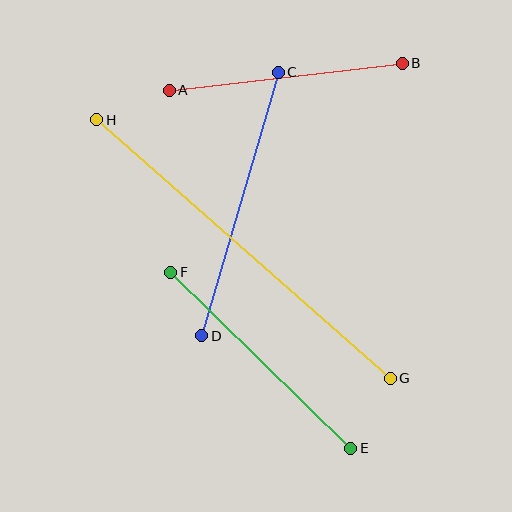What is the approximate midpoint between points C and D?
The midpoint is at approximately (240, 204) pixels.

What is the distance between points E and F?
The distance is approximately 252 pixels.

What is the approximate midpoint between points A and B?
The midpoint is at approximately (286, 77) pixels.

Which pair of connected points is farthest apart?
Points G and H are farthest apart.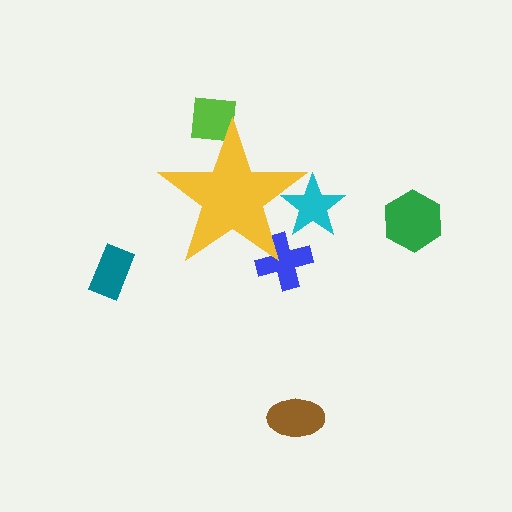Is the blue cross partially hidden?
Yes, the blue cross is partially hidden behind the yellow star.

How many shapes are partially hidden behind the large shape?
3 shapes are partially hidden.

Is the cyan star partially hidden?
Yes, the cyan star is partially hidden behind the yellow star.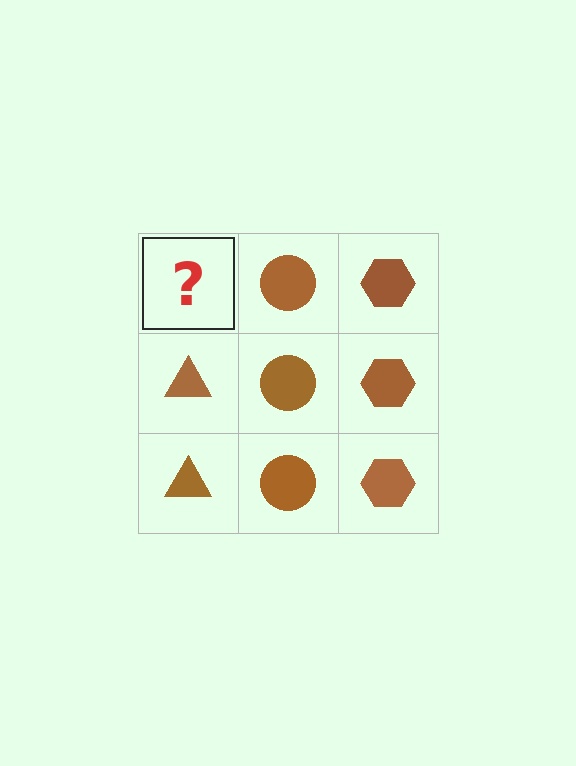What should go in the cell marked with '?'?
The missing cell should contain a brown triangle.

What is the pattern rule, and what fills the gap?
The rule is that each column has a consistent shape. The gap should be filled with a brown triangle.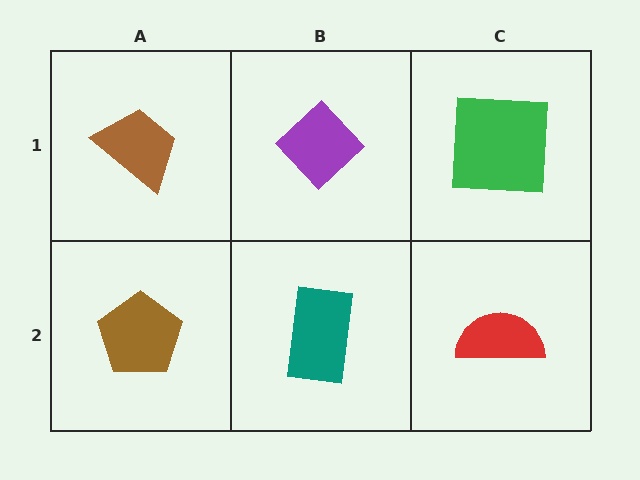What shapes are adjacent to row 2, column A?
A brown trapezoid (row 1, column A), a teal rectangle (row 2, column B).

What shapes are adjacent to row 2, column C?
A green square (row 1, column C), a teal rectangle (row 2, column B).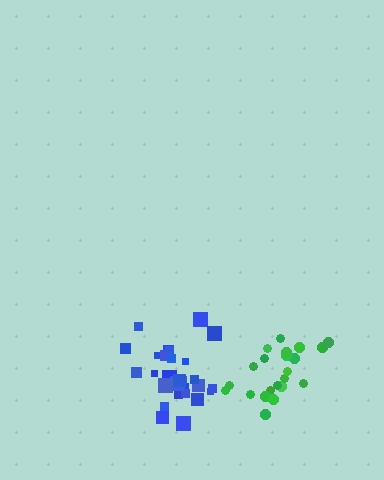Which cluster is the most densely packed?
Blue.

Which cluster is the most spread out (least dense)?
Green.